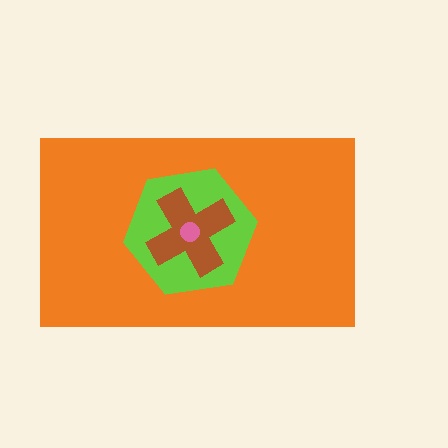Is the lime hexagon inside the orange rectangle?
Yes.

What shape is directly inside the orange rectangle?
The lime hexagon.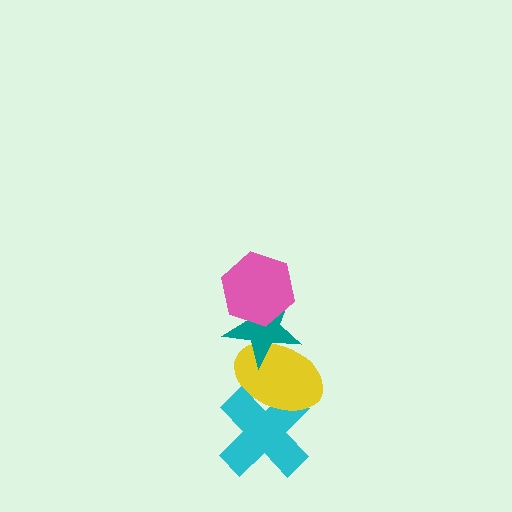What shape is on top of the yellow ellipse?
The teal star is on top of the yellow ellipse.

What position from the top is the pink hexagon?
The pink hexagon is 1st from the top.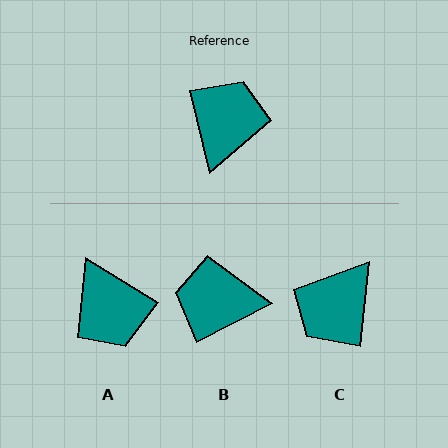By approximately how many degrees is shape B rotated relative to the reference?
Approximately 103 degrees counter-clockwise.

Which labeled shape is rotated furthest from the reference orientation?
C, about 160 degrees away.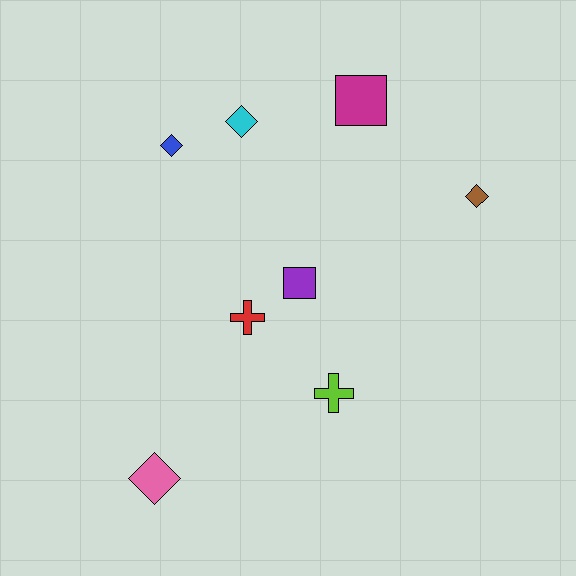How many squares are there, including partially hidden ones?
There are 2 squares.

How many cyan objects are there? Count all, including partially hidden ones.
There is 1 cyan object.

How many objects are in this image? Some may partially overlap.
There are 8 objects.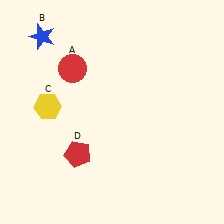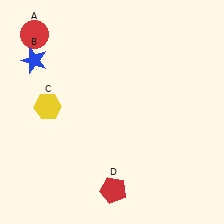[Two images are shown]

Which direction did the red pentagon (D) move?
The red pentagon (D) moved down.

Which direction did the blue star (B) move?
The blue star (B) moved down.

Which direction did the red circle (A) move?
The red circle (A) moved left.